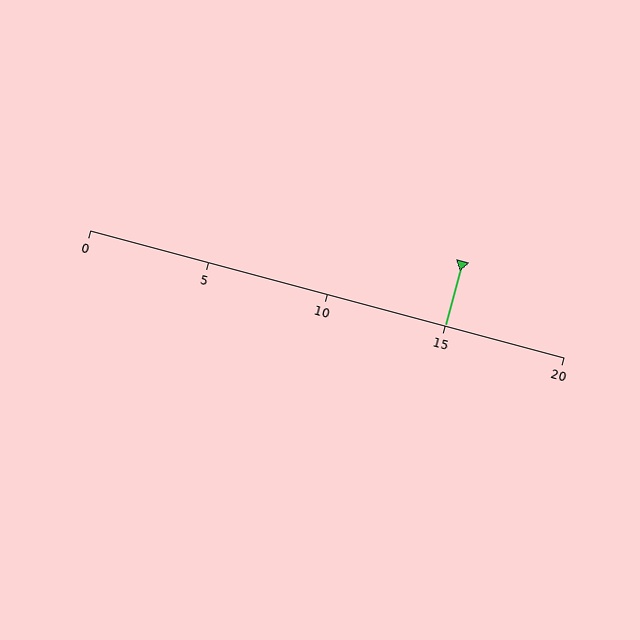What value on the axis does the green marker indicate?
The marker indicates approximately 15.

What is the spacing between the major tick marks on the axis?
The major ticks are spaced 5 apart.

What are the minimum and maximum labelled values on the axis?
The axis runs from 0 to 20.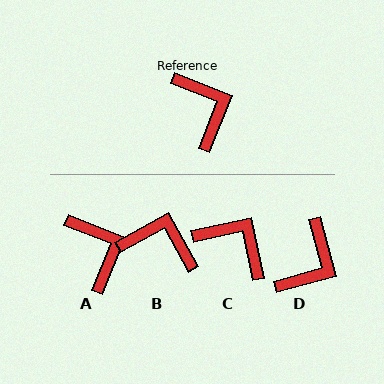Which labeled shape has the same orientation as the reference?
A.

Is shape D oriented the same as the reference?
No, it is off by about 53 degrees.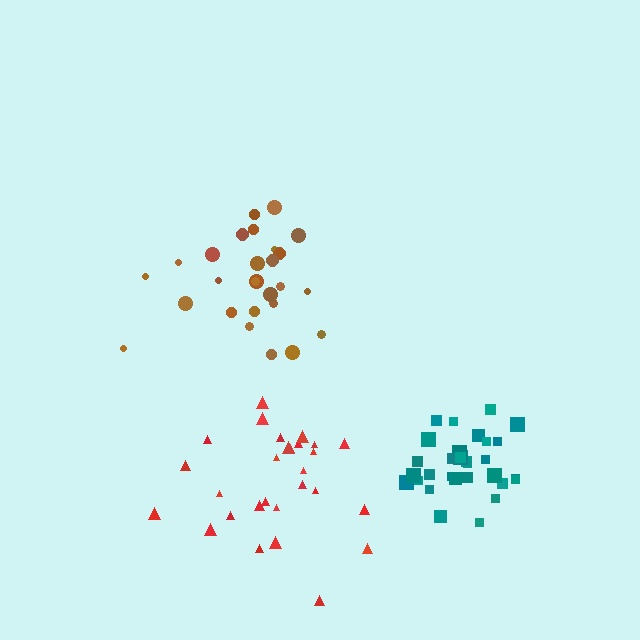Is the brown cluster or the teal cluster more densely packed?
Teal.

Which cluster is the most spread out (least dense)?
Red.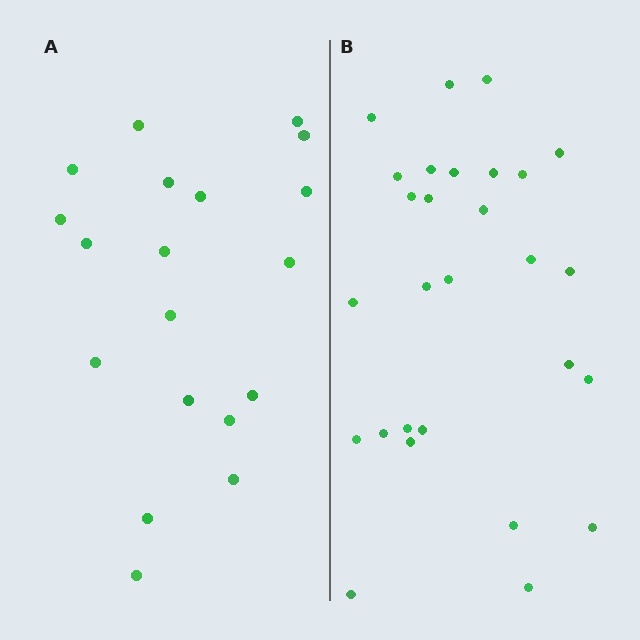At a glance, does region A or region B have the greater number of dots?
Region B (the right region) has more dots.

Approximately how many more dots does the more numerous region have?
Region B has roughly 8 or so more dots than region A.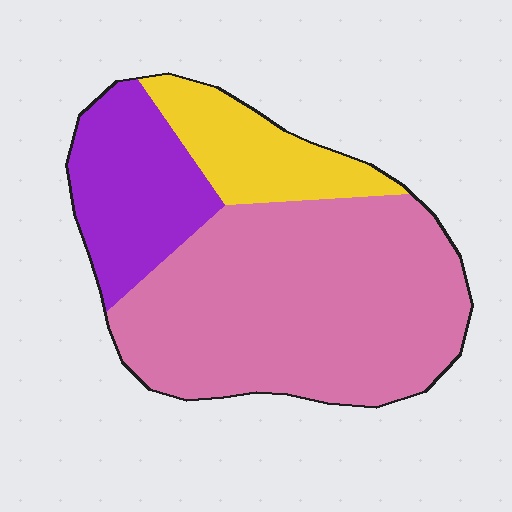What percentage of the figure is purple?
Purple covers roughly 20% of the figure.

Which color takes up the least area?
Yellow, at roughly 15%.